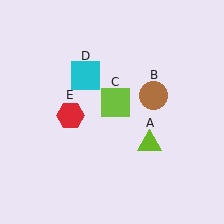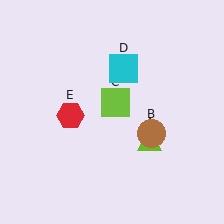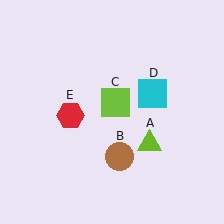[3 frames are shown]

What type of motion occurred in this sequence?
The brown circle (object B), cyan square (object D) rotated clockwise around the center of the scene.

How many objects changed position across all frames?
2 objects changed position: brown circle (object B), cyan square (object D).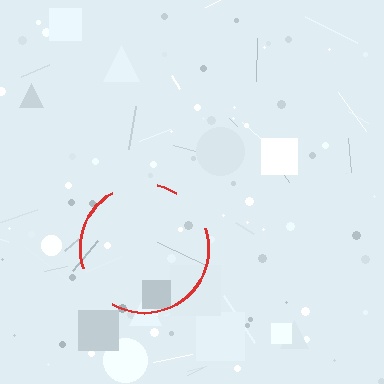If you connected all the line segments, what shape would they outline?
They would outline a circle.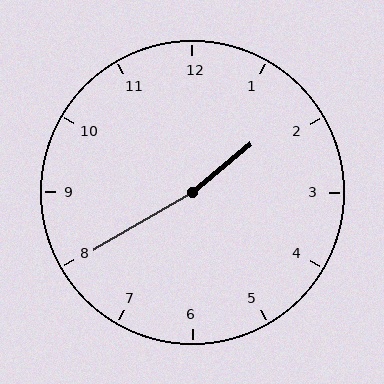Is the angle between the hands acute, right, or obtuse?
It is obtuse.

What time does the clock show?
1:40.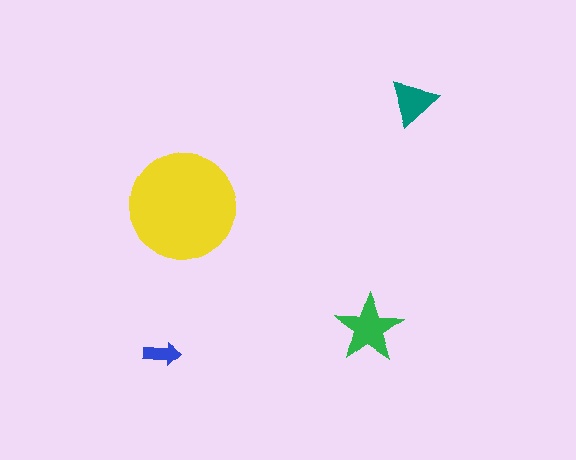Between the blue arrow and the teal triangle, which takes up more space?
The teal triangle.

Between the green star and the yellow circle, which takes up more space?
The yellow circle.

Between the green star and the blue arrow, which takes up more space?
The green star.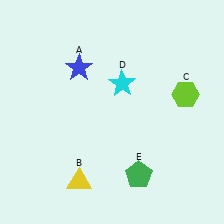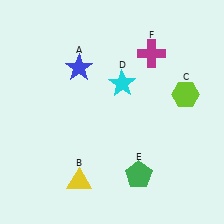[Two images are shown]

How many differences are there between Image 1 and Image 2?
There is 1 difference between the two images.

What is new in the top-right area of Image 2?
A magenta cross (F) was added in the top-right area of Image 2.